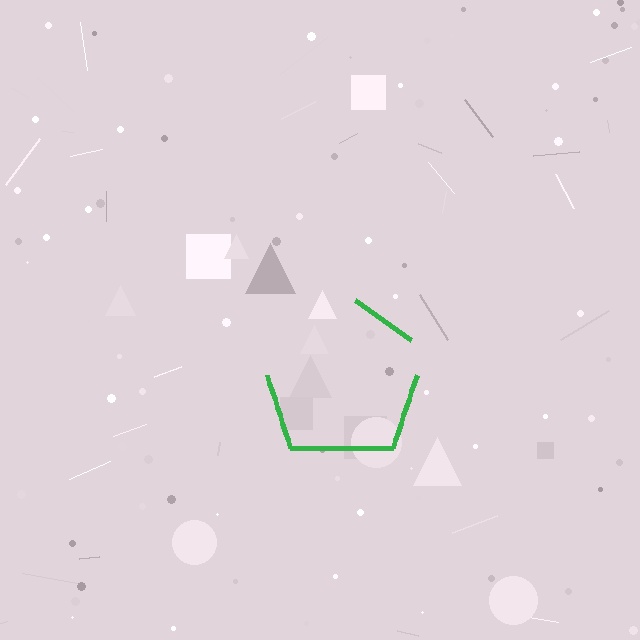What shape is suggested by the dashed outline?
The dashed outline suggests a pentagon.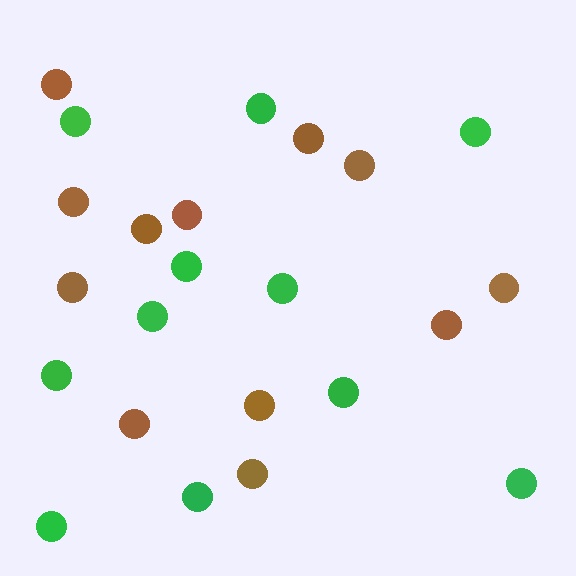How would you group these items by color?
There are 2 groups: one group of brown circles (12) and one group of green circles (11).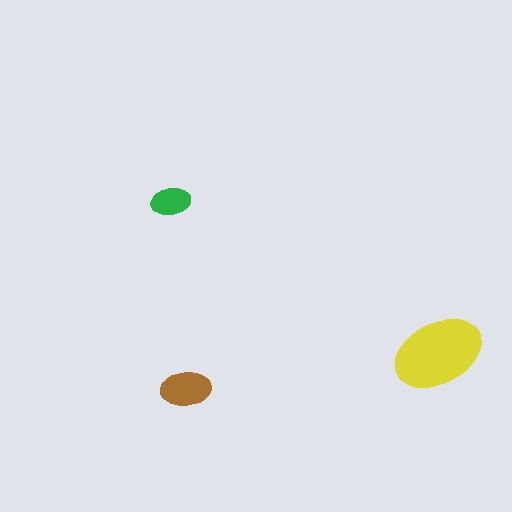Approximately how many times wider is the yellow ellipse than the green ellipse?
About 2.5 times wider.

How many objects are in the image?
There are 3 objects in the image.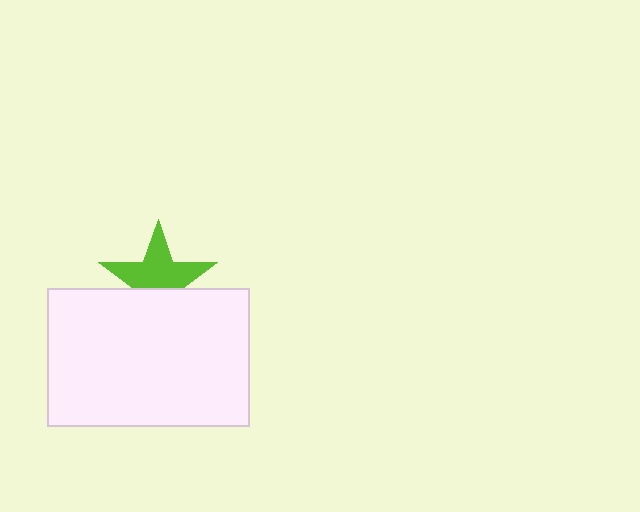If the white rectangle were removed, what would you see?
You would see the complete lime star.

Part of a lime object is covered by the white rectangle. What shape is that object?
It is a star.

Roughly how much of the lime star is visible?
About half of it is visible (roughly 62%).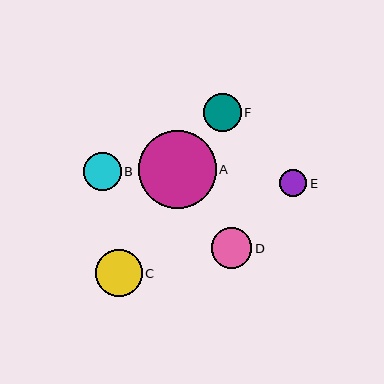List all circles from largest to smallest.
From largest to smallest: A, C, D, F, B, E.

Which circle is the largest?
Circle A is the largest with a size of approximately 77 pixels.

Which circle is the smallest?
Circle E is the smallest with a size of approximately 27 pixels.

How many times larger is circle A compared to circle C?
Circle A is approximately 1.7 times the size of circle C.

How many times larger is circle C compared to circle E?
Circle C is approximately 1.7 times the size of circle E.